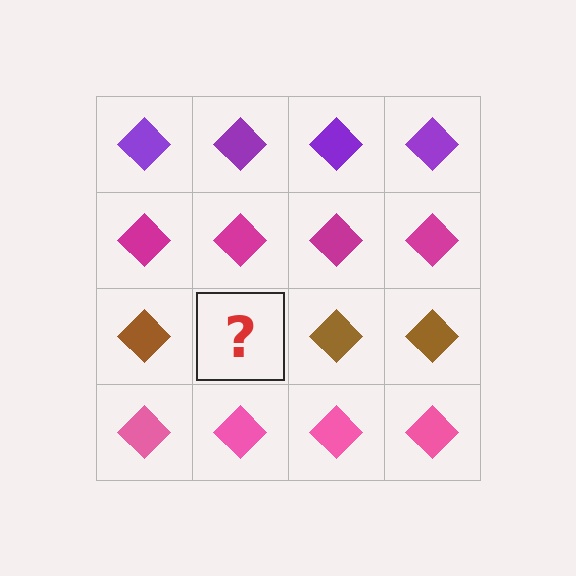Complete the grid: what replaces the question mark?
The question mark should be replaced with a brown diamond.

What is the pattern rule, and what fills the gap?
The rule is that each row has a consistent color. The gap should be filled with a brown diamond.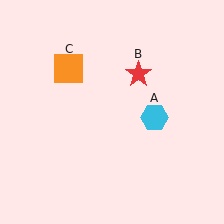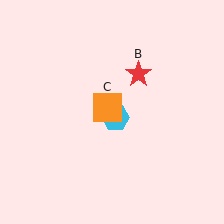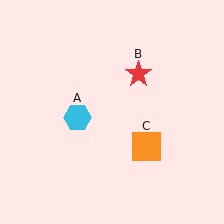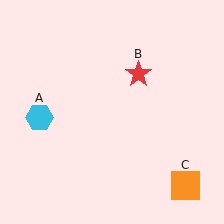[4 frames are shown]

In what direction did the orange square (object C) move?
The orange square (object C) moved down and to the right.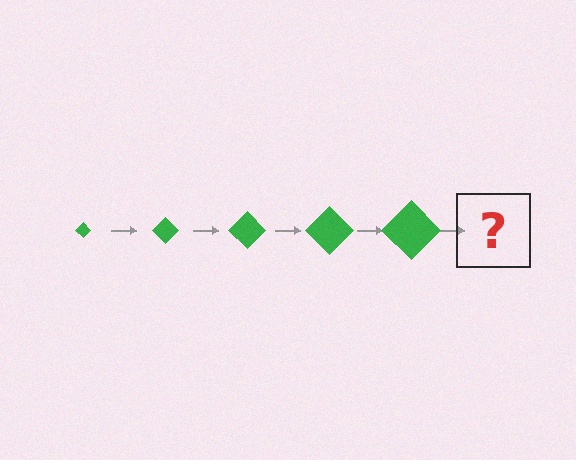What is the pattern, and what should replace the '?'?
The pattern is that the diamond gets progressively larger each step. The '?' should be a green diamond, larger than the previous one.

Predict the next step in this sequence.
The next step is a green diamond, larger than the previous one.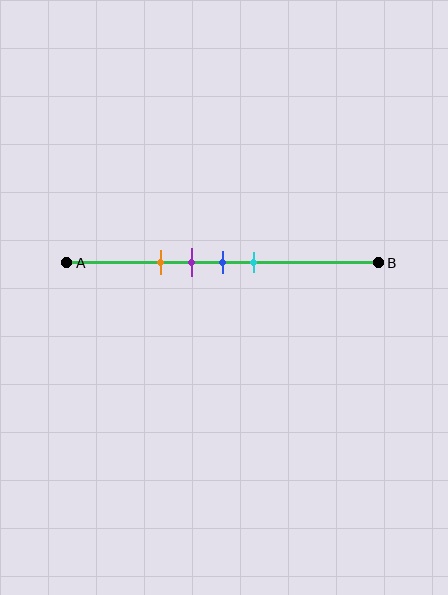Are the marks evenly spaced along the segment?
Yes, the marks are approximately evenly spaced.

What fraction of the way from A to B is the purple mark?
The purple mark is approximately 40% (0.4) of the way from A to B.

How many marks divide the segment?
There are 4 marks dividing the segment.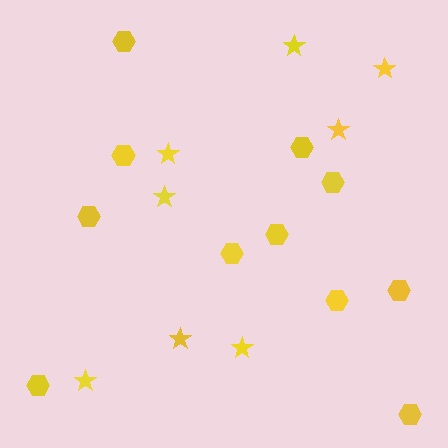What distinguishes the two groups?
There are 2 groups: one group of stars (8) and one group of hexagons (11).